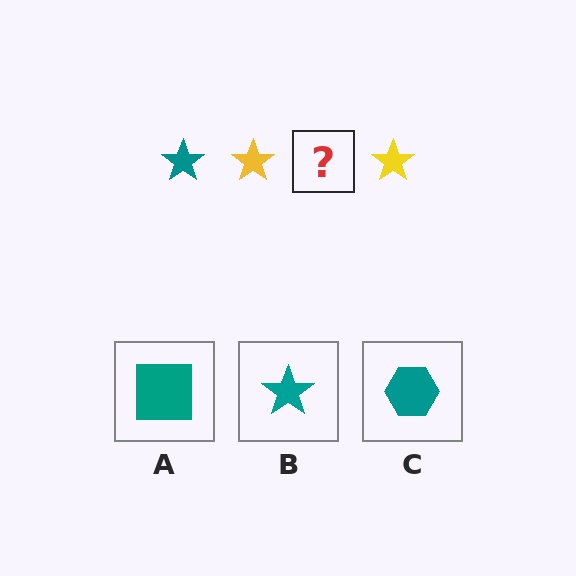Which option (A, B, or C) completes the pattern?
B.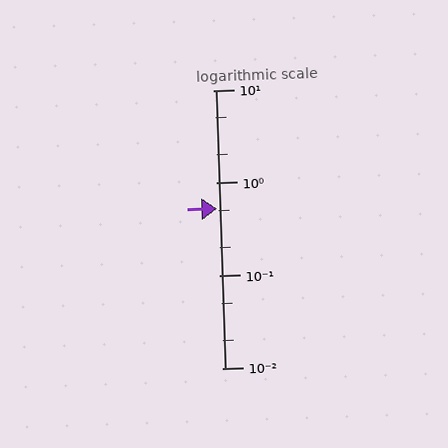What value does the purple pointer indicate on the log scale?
The pointer indicates approximately 0.52.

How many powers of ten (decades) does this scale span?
The scale spans 3 decades, from 0.01 to 10.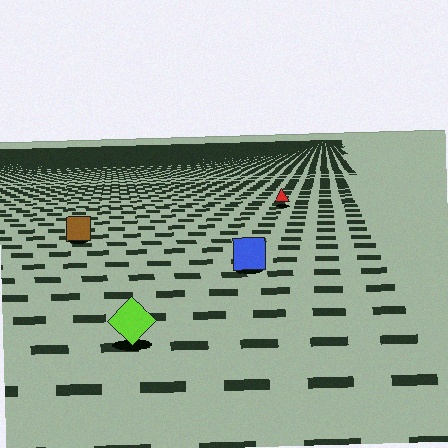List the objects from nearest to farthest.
From nearest to farthest: the lime diamond, the blue square, the brown square, the red triangle.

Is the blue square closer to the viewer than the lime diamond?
No. The lime diamond is closer — you can tell from the texture gradient: the ground texture is coarser near it.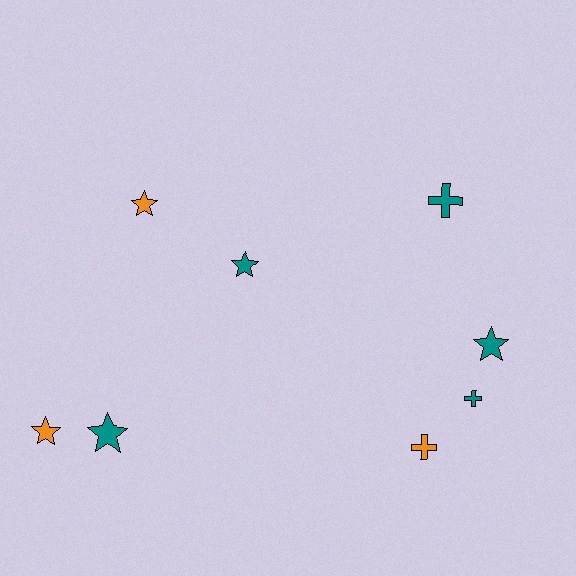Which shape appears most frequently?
Star, with 5 objects.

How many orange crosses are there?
There is 1 orange cross.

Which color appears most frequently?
Teal, with 5 objects.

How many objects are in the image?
There are 8 objects.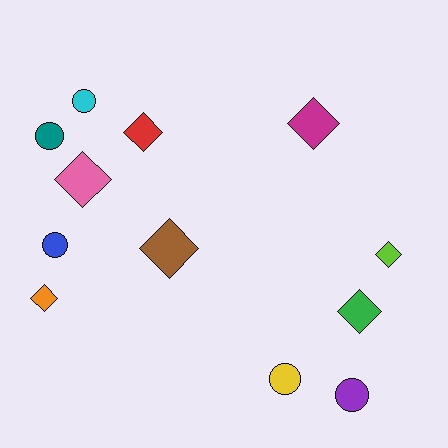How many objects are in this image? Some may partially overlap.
There are 12 objects.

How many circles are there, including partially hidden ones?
There are 5 circles.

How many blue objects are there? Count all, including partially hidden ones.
There is 1 blue object.